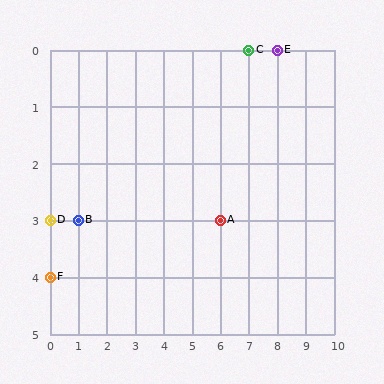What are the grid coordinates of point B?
Point B is at grid coordinates (1, 3).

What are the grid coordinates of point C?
Point C is at grid coordinates (7, 0).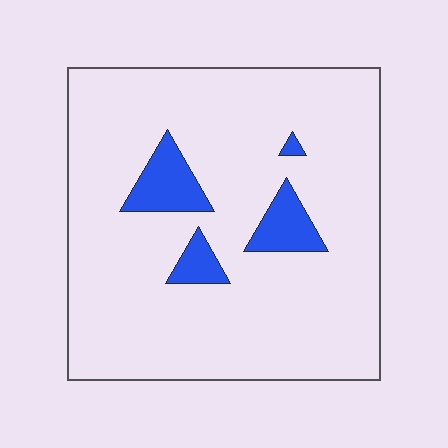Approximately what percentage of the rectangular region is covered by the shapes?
Approximately 10%.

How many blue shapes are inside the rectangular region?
4.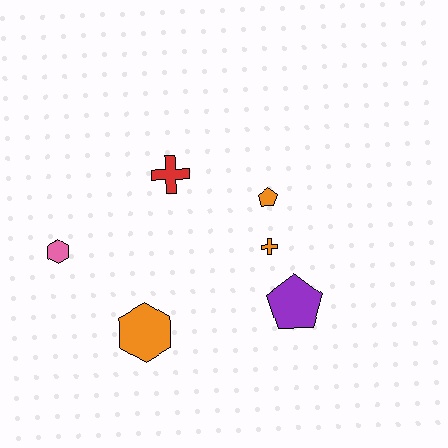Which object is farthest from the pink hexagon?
The purple pentagon is farthest from the pink hexagon.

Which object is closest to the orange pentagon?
The orange cross is closest to the orange pentagon.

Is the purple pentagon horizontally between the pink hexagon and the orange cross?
No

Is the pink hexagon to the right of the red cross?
No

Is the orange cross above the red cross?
No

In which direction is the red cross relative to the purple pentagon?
The red cross is above the purple pentagon.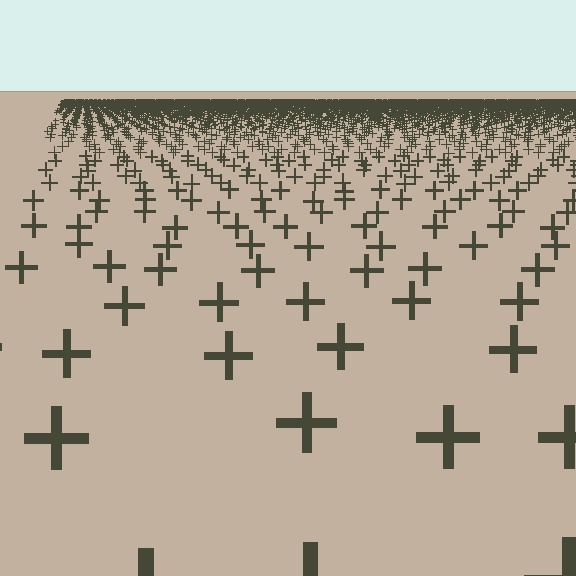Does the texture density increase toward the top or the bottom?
Density increases toward the top.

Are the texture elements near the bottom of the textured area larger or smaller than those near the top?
Larger. Near the bottom, elements are closer to the viewer and appear at a bigger on-screen size.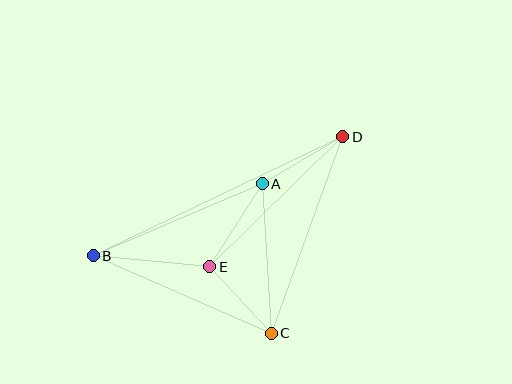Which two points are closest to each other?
Points C and E are closest to each other.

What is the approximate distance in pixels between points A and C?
The distance between A and C is approximately 150 pixels.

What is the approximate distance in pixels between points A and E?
The distance between A and E is approximately 98 pixels.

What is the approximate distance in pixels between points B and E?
The distance between B and E is approximately 117 pixels.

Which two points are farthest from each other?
Points B and D are farthest from each other.